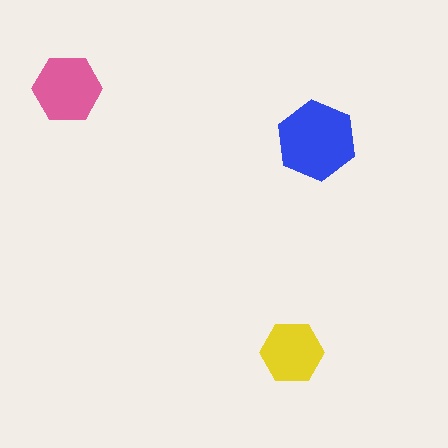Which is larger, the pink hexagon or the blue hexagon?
The blue one.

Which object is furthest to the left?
The pink hexagon is leftmost.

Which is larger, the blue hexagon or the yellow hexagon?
The blue one.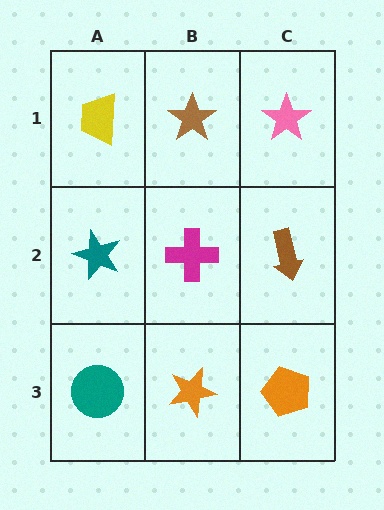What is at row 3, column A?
A teal circle.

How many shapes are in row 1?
3 shapes.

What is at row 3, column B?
An orange star.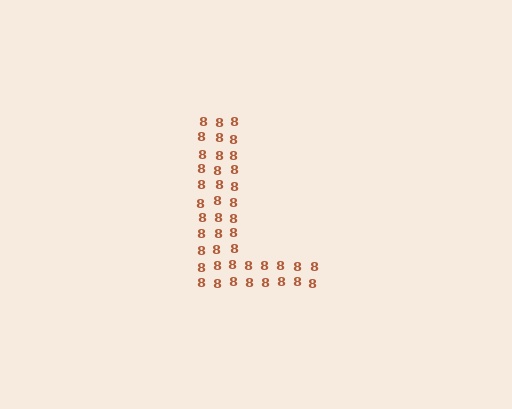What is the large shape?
The large shape is the letter L.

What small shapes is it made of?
It is made of small digit 8's.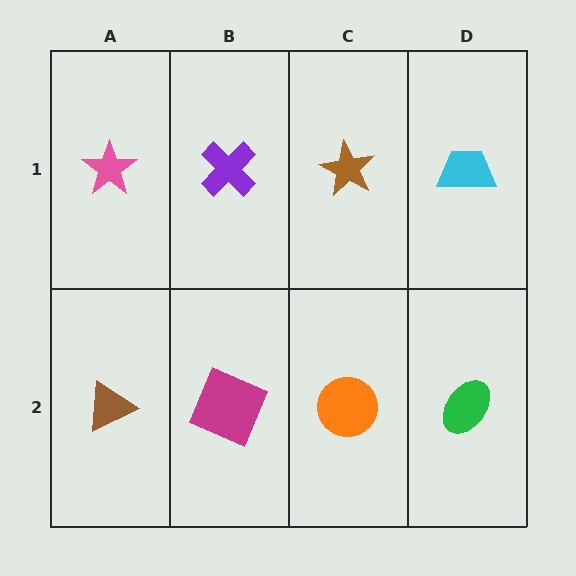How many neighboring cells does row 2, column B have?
3.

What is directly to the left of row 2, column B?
A brown triangle.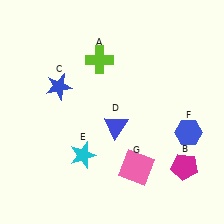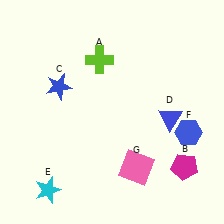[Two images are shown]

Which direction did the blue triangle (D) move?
The blue triangle (D) moved right.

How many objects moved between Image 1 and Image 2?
2 objects moved between the two images.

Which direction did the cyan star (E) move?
The cyan star (E) moved left.